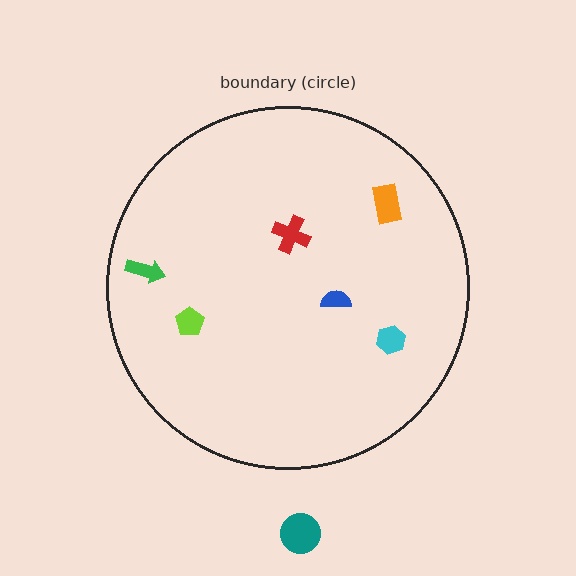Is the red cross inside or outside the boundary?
Inside.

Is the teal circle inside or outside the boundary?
Outside.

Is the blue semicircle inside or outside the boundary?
Inside.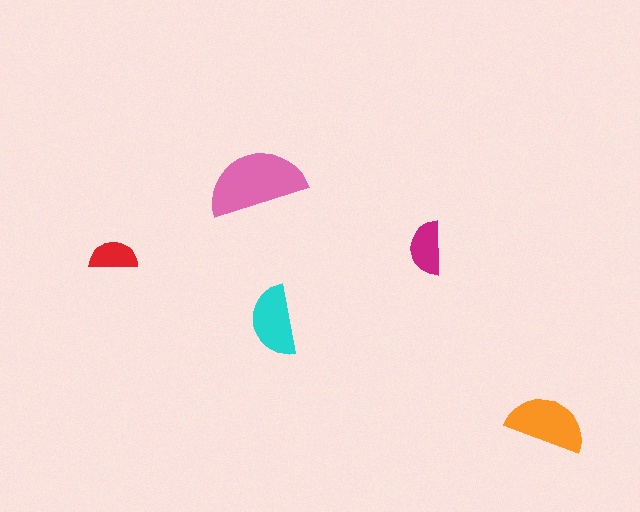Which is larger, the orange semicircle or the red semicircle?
The orange one.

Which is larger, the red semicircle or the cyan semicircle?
The cyan one.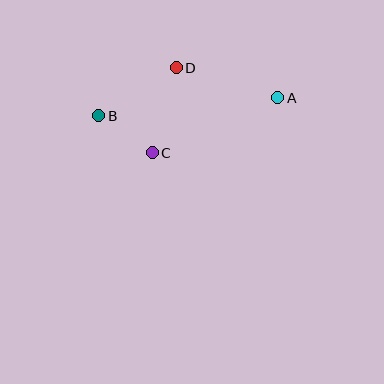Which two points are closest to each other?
Points B and C are closest to each other.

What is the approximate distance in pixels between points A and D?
The distance between A and D is approximately 106 pixels.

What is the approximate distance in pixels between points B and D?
The distance between B and D is approximately 91 pixels.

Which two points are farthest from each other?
Points A and B are farthest from each other.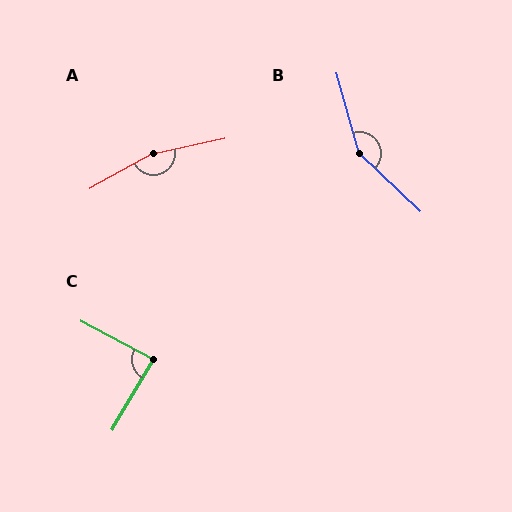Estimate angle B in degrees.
Approximately 150 degrees.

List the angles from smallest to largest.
C (87°), B (150°), A (163°).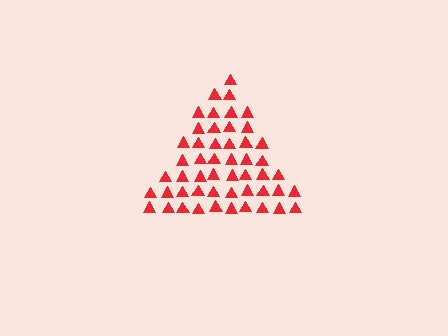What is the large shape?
The large shape is a triangle.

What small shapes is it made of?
It is made of small triangles.